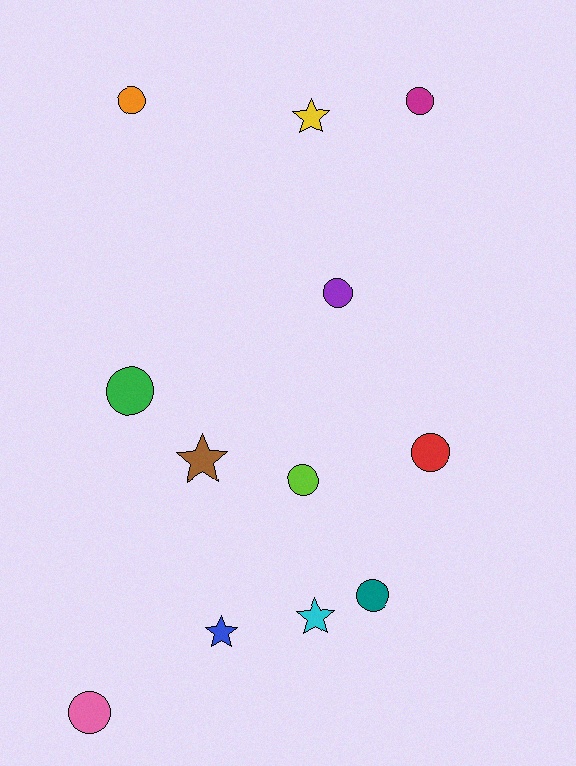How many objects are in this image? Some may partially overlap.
There are 12 objects.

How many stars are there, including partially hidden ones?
There are 4 stars.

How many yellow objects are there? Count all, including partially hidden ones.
There is 1 yellow object.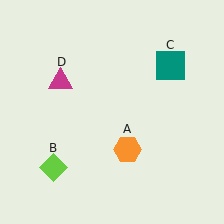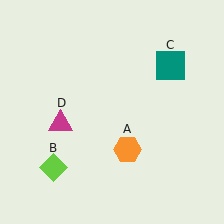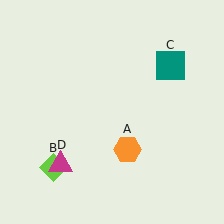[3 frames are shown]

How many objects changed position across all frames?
1 object changed position: magenta triangle (object D).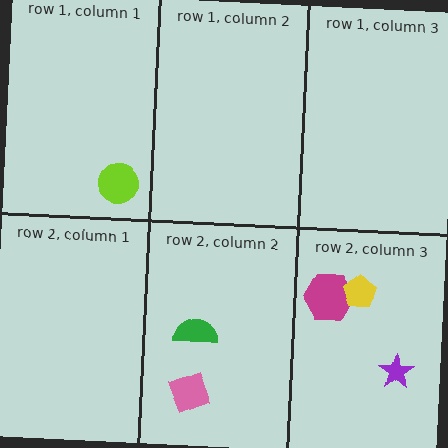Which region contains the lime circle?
The row 1, column 1 region.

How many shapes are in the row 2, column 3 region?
3.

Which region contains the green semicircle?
The row 2, column 2 region.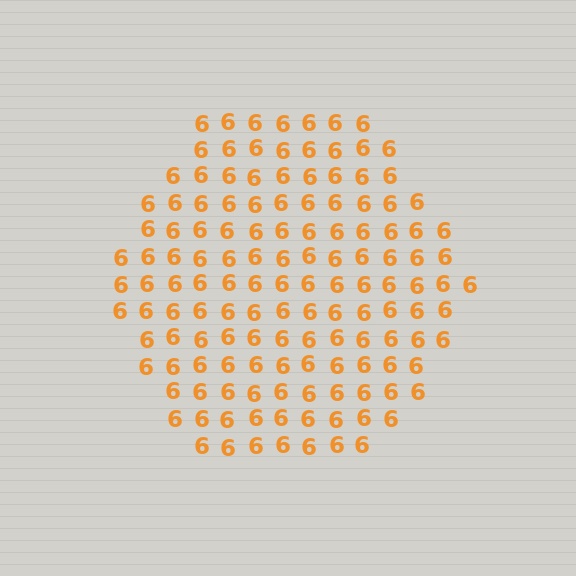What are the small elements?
The small elements are digit 6's.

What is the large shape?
The large shape is a hexagon.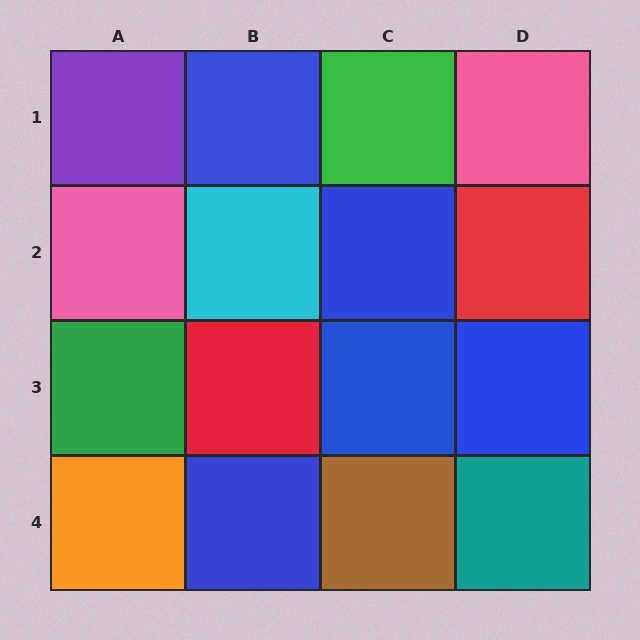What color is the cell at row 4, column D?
Teal.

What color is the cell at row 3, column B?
Red.